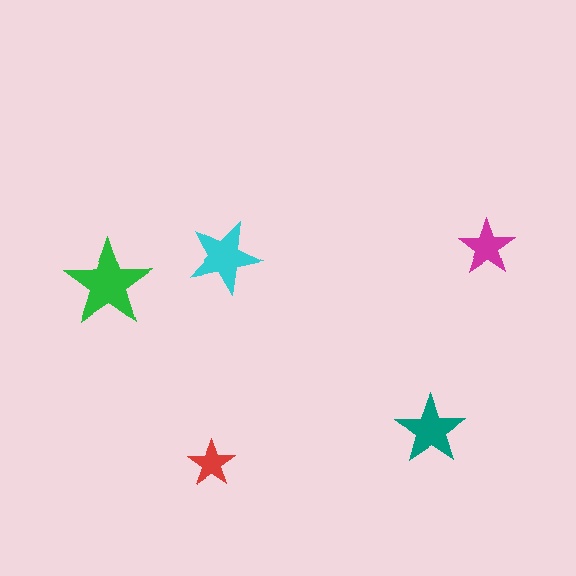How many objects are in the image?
There are 5 objects in the image.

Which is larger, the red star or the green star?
The green one.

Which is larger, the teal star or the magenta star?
The teal one.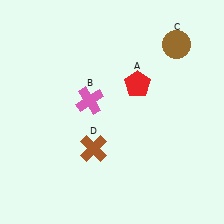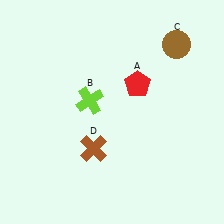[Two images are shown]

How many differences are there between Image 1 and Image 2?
There is 1 difference between the two images.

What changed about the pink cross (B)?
In Image 1, B is pink. In Image 2, it changed to lime.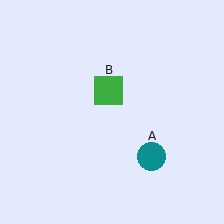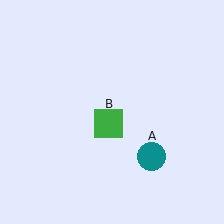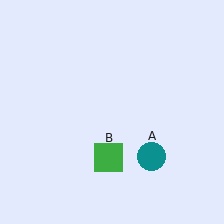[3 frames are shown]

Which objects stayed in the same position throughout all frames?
Teal circle (object A) remained stationary.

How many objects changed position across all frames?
1 object changed position: green square (object B).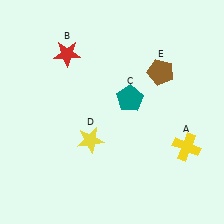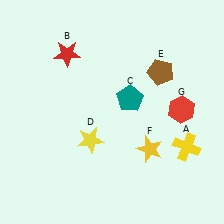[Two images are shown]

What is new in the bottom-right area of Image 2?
A yellow star (F) was added in the bottom-right area of Image 2.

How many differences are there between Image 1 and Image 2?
There are 2 differences between the two images.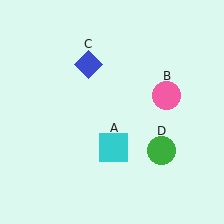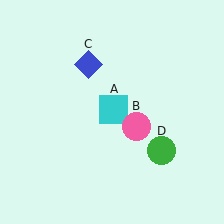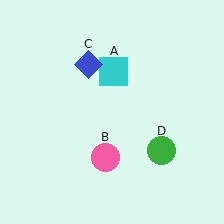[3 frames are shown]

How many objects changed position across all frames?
2 objects changed position: cyan square (object A), pink circle (object B).